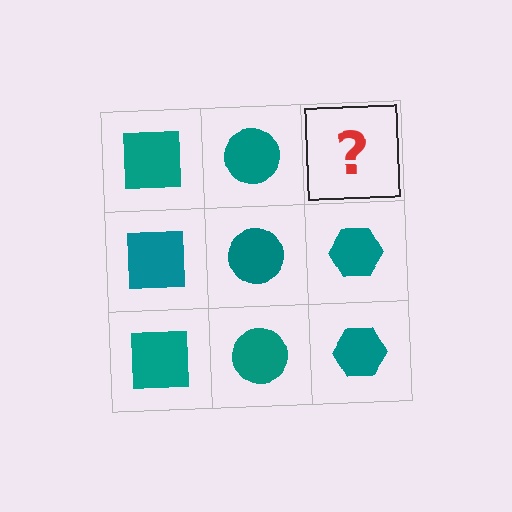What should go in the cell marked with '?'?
The missing cell should contain a teal hexagon.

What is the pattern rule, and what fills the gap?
The rule is that each column has a consistent shape. The gap should be filled with a teal hexagon.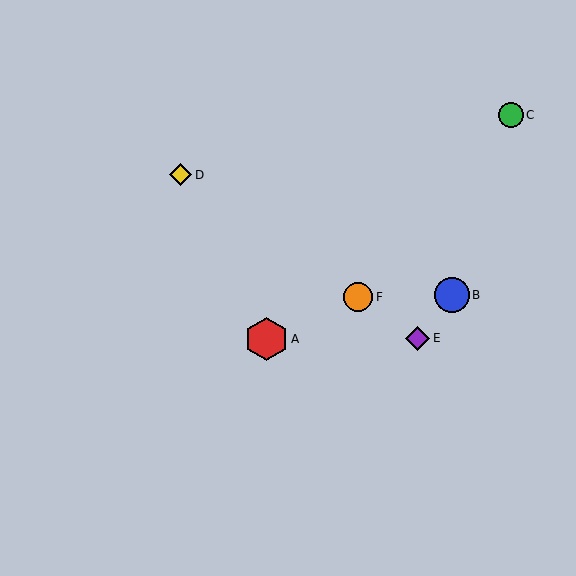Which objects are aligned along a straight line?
Objects D, E, F are aligned along a straight line.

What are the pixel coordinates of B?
Object B is at (452, 295).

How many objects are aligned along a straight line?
3 objects (D, E, F) are aligned along a straight line.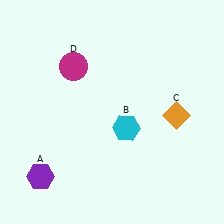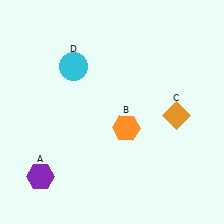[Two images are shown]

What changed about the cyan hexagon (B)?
In Image 1, B is cyan. In Image 2, it changed to orange.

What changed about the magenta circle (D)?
In Image 1, D is magenta. In Image 2, it changed to cyan.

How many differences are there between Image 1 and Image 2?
There are 2 differences between the two images.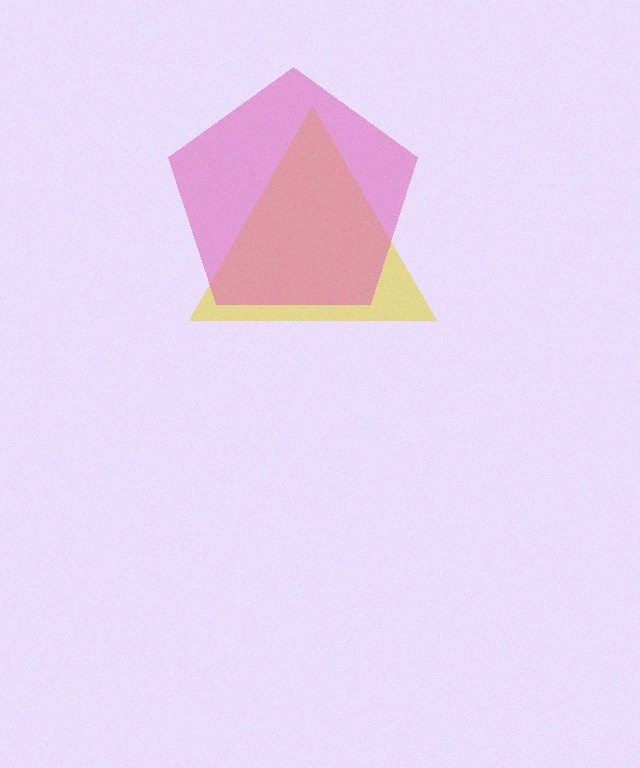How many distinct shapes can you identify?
There are 2 distinct shapes: a yellow triangle, a pink pentagon.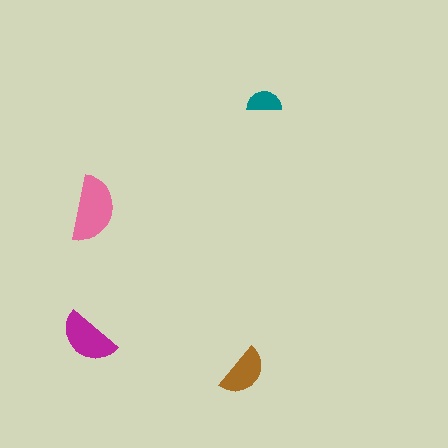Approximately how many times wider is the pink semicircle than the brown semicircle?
About 1.5 times wider.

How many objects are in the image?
There are 4 objects in the image.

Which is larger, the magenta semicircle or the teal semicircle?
The magenta one.